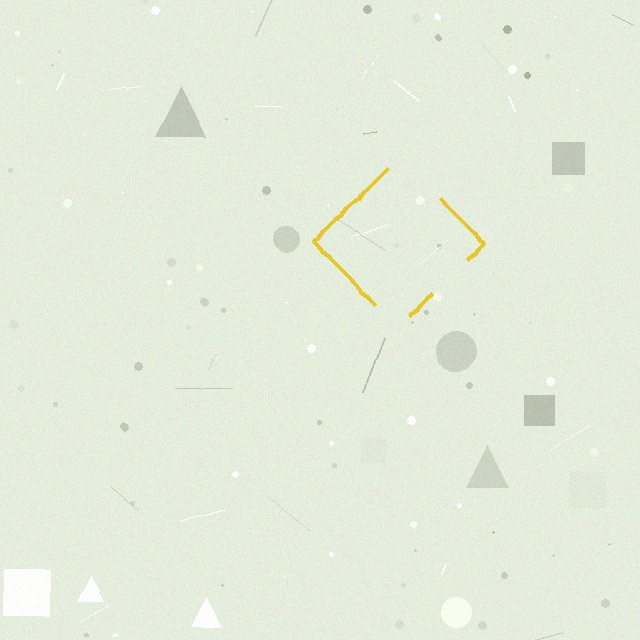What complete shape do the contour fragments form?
The contour fragments form a diamond.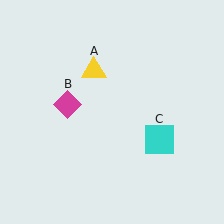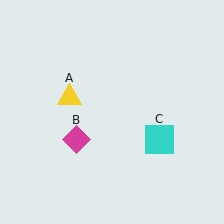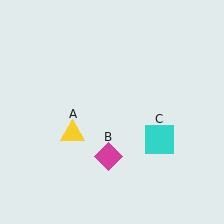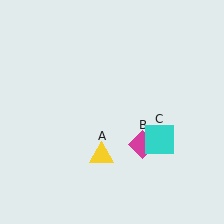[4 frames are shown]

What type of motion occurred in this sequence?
The yellow triangle (object A), magenta diamond (object B) rotated counterclockwise around the center of the scene.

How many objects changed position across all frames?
2 objects changed position: yellow triangle (object A), magenta diamond (object B).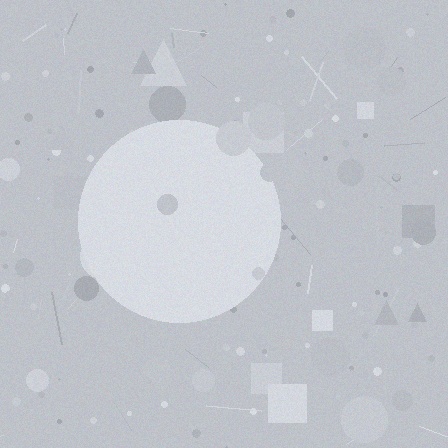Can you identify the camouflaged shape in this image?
The camouflaged shape is a circle.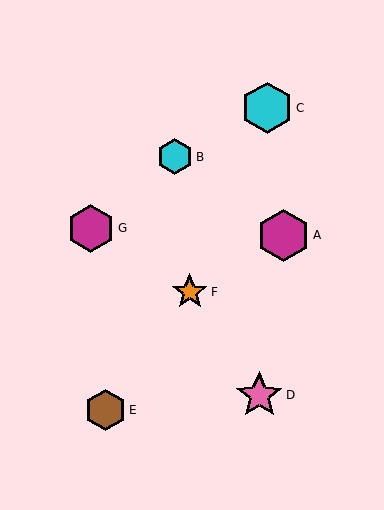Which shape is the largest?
The magenta hexagon (labeled A) is the largest.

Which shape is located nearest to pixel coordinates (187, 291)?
The orange star (labeled F) at (190, 292) is nearest to that location.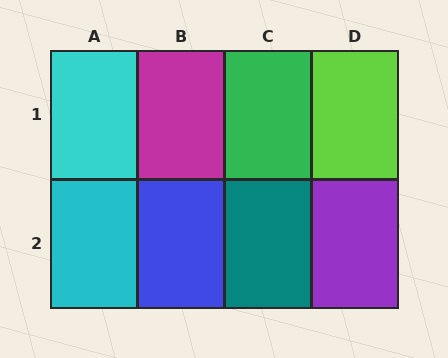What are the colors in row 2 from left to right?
Cyan, blue, teal, purple.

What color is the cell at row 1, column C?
Green.